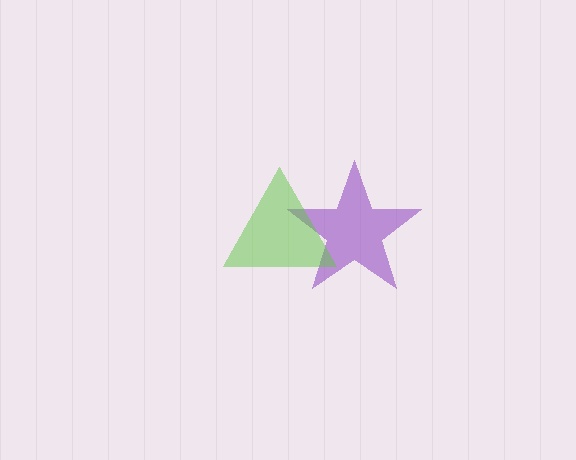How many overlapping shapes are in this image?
There are 2 overlapping shapes in the image.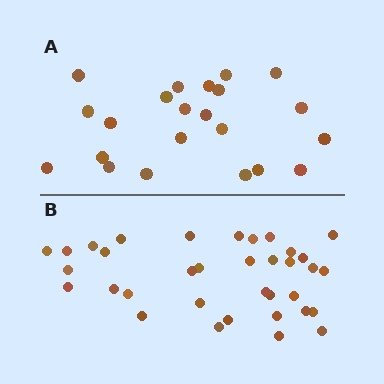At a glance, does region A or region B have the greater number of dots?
Region B (the bottom region) has more dots.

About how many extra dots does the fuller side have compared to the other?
Region B has approximately 15 more dots than region A.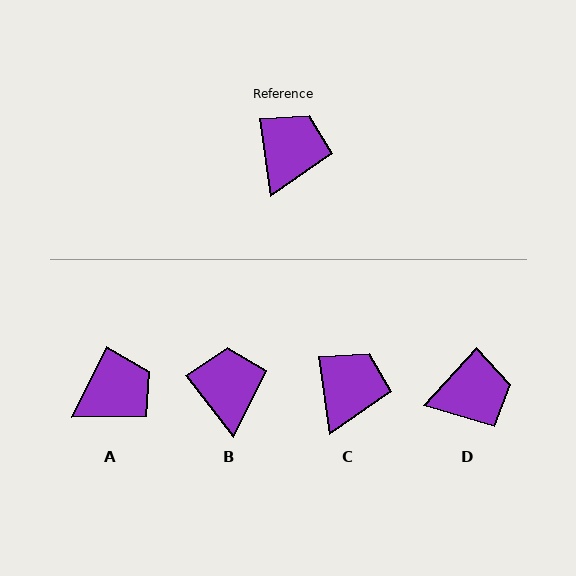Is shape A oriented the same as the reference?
No, it is off by about 34 degrees.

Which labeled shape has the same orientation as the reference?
C.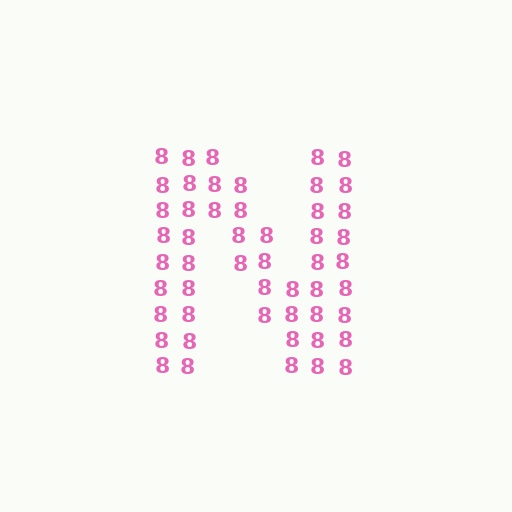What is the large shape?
The large shape is the letter N.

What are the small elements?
The small elements are digit 8's.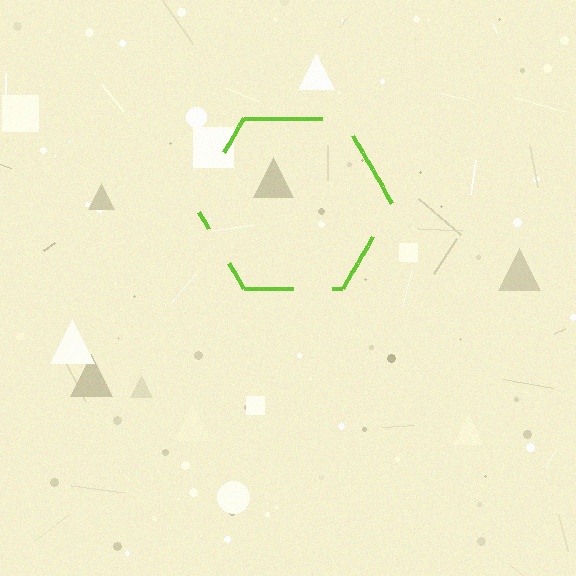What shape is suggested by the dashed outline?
The dashed outline suggests a hexagon.